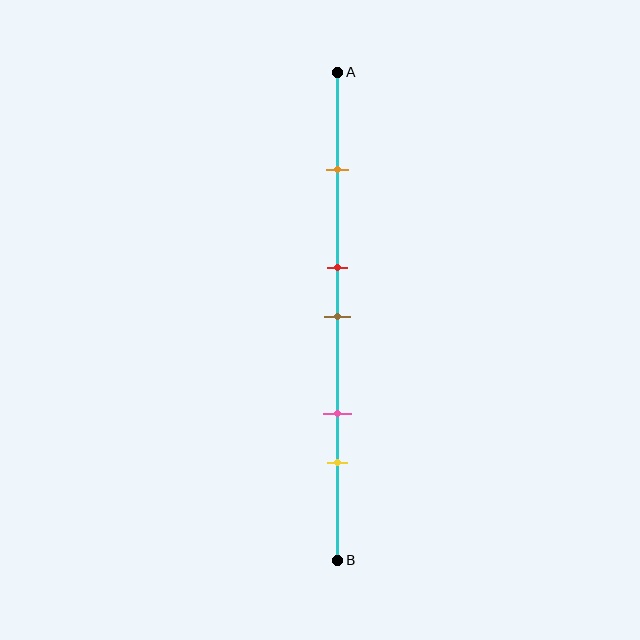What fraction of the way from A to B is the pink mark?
The pink mark is approximately 70% (0.7) of the way from A to B.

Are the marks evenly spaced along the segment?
No, the marks are not evenly spaced.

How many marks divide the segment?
There are 5 marks dividing the segment.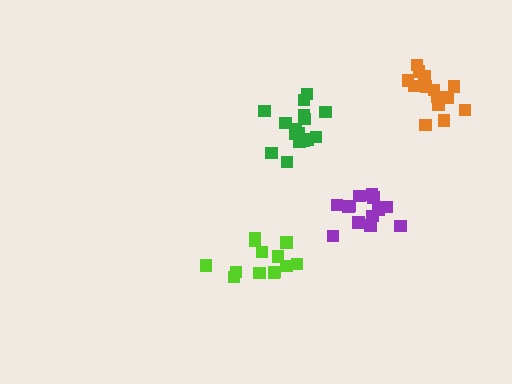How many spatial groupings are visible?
There are 4 spatial groupings.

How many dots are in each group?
Group 1: 13 dots, Group 2: 16 dots, Group 3: 15 dots, Group 4: 13 dots (57 total).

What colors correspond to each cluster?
The clusters are colored: lime, green, orange, purple.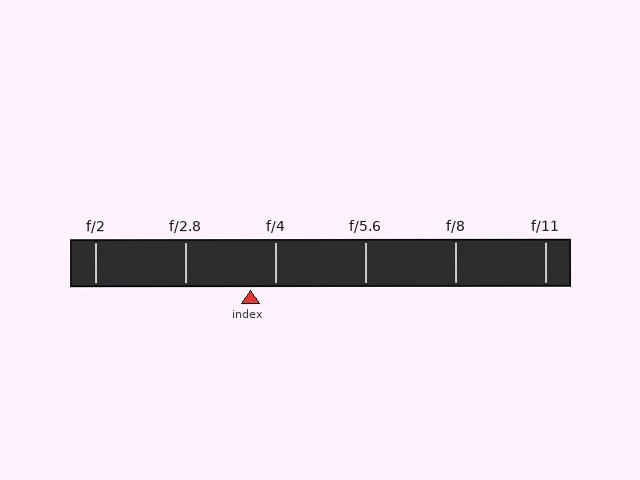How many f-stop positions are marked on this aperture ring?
There are 6 f-stop positions marked.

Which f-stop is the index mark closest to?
The index mark is closest to f/4.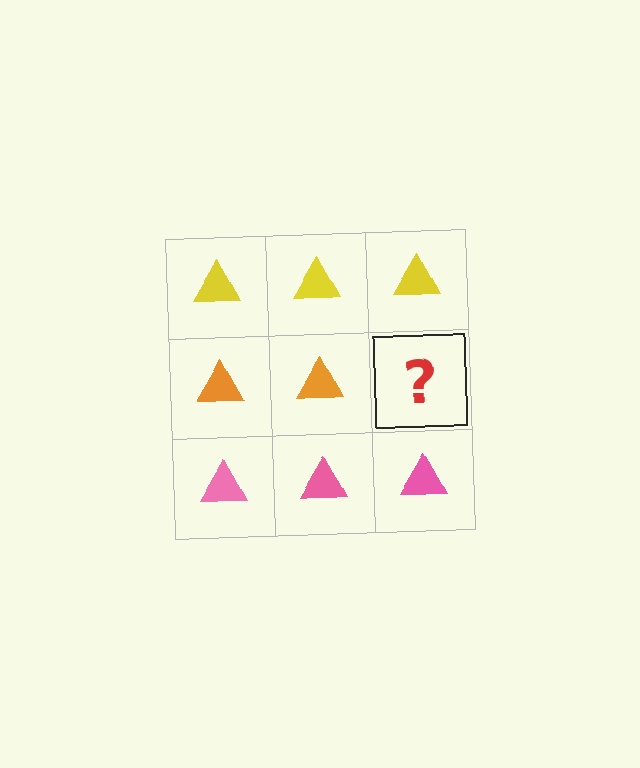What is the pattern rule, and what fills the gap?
The rule is that each row has a consistent color. The gap should be filled with an orange triangle.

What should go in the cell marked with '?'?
The missing cell should contain an orange triangle.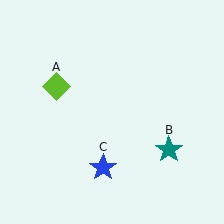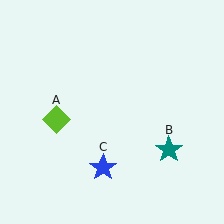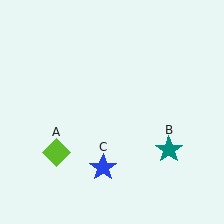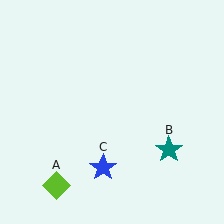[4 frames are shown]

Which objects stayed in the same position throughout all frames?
Teal star (object B) and blue star (object C) remained stationary.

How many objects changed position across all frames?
1 object changed position: lime diamond (object A).